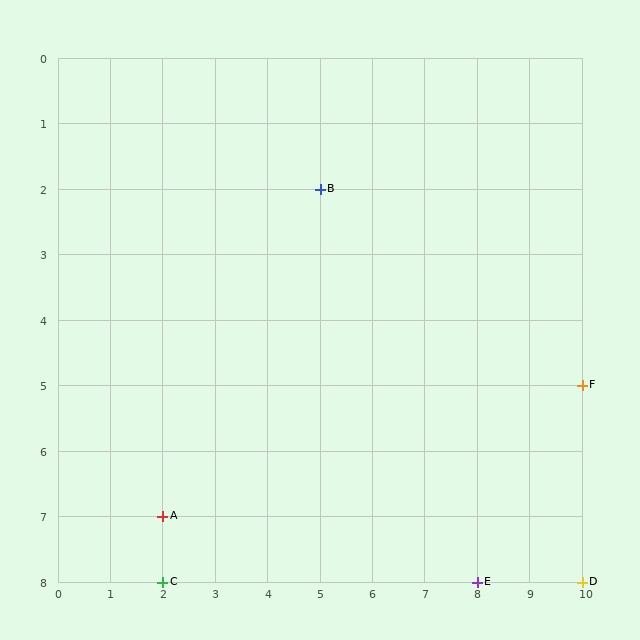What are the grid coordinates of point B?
Point B is at grid coordinates (5, 2).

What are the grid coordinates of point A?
Point A is at grid coordinates (2, 7).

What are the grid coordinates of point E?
Point E is at grid coordinates (8, 8).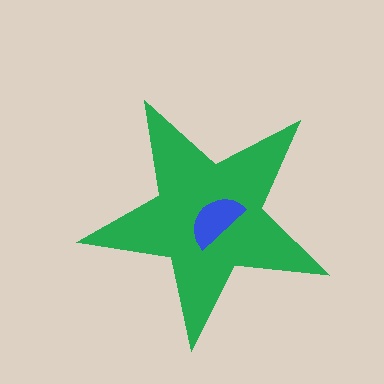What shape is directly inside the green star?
The blue semicircle.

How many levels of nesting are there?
2.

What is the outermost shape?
The green star.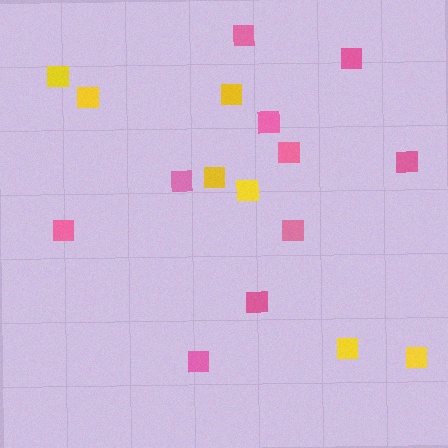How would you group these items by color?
There are 2 groups: one group of yellow squares (7) and one group of pink squares (10).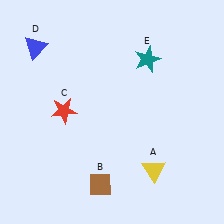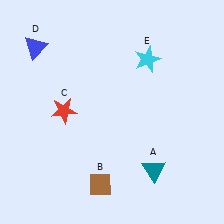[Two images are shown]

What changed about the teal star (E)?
In Image 1, E is teal. In Image 2, it changed to cyan.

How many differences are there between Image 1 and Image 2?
There are 2 differences between the two images.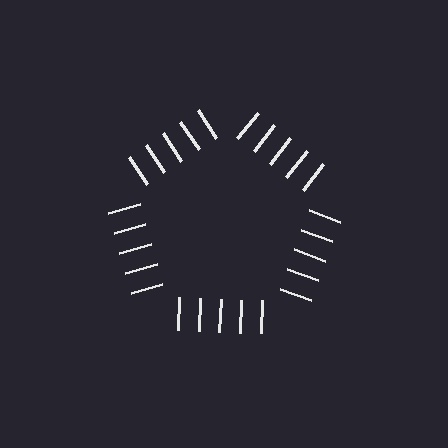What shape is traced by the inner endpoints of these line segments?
An illusory pentagon — the line segments terminate on its edges but no continuous stroke is drawn.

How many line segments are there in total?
25 — 5 along each of the 5 edges.